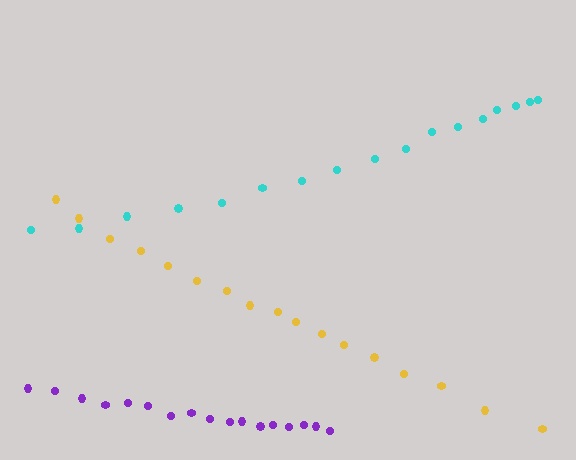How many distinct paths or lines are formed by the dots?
There are 3 distinct paths.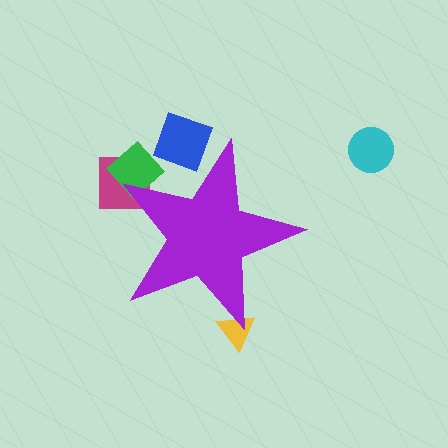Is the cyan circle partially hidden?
No, the cyan circle is fully visible.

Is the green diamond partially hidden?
Yes, the green diamond is partially hidden behind the purple star.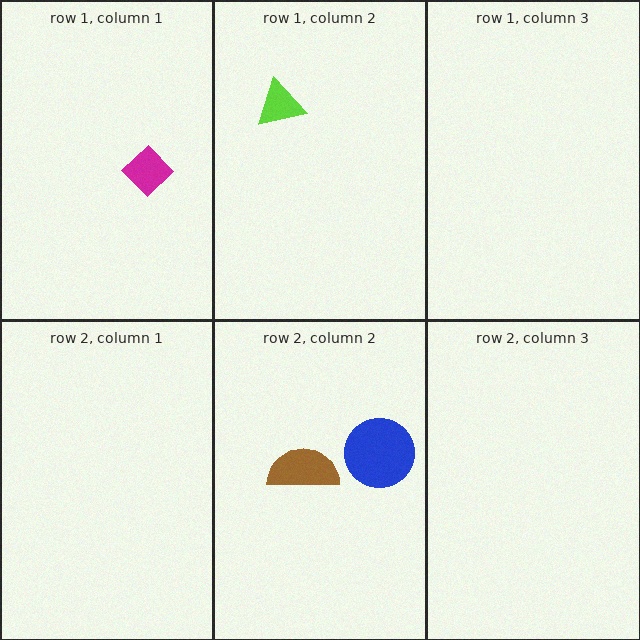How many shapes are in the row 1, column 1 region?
1.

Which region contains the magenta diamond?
The row 1, column 1 region.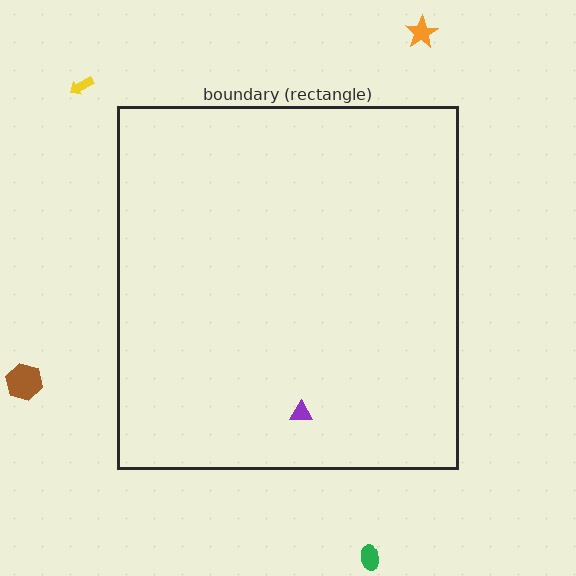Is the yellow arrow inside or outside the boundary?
Outside.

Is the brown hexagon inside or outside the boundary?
Outside.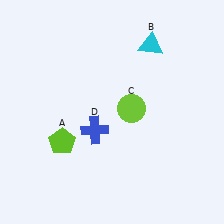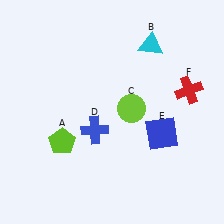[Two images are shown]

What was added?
A blue square (E), a red cross (F) were added in Image 2.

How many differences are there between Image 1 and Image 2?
There are 2 differences between the two images.